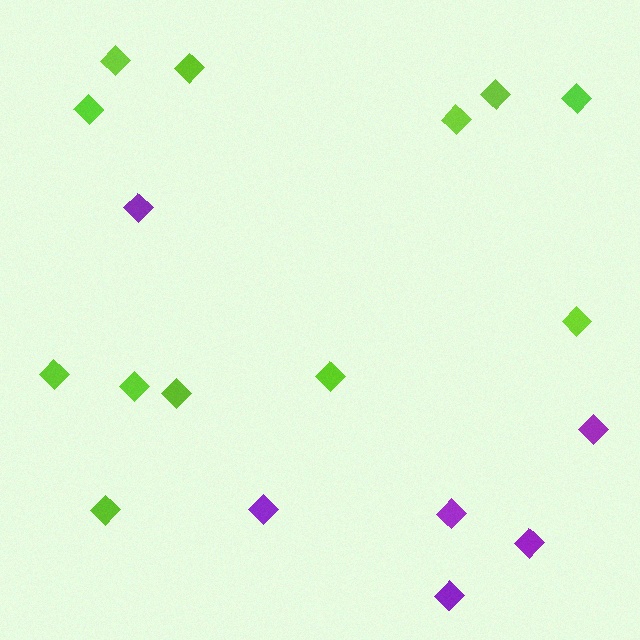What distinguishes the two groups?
There are 2 groups: one group of purple diamonds (6) and one group of lime diamonds (12).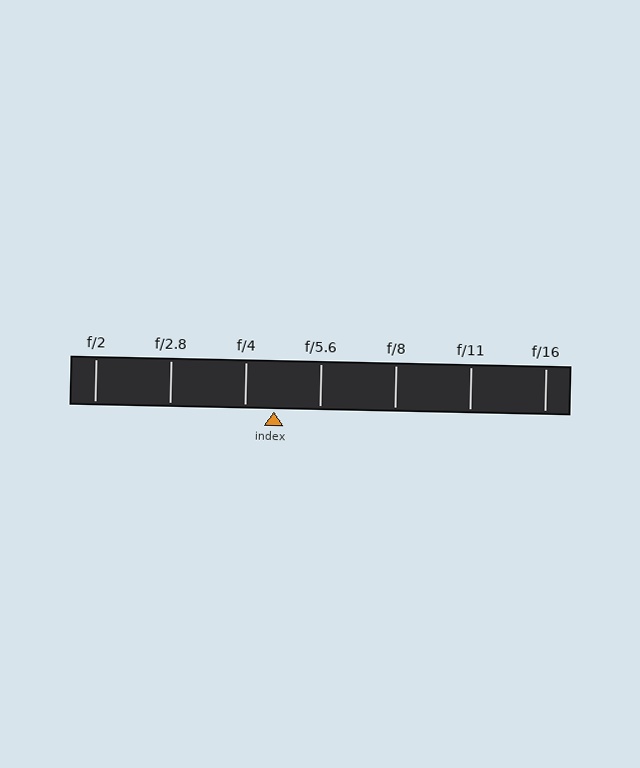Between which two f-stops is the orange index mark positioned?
The index mark is between f/4 and f/5.6.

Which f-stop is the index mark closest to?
The index mark is closest to f/4.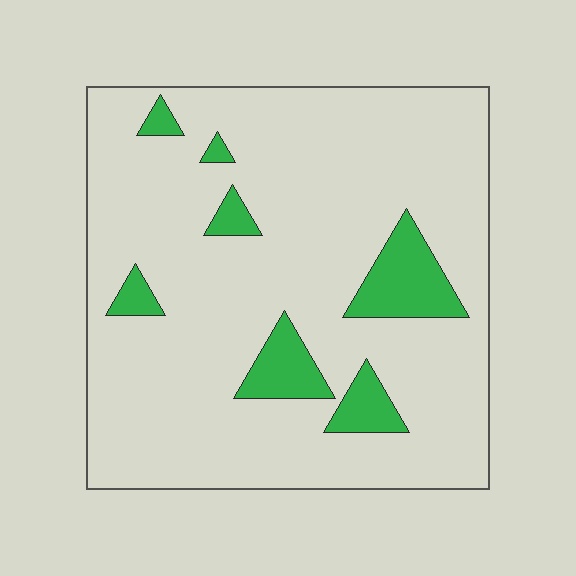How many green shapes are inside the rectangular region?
7.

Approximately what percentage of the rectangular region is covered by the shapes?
Approximately 10%.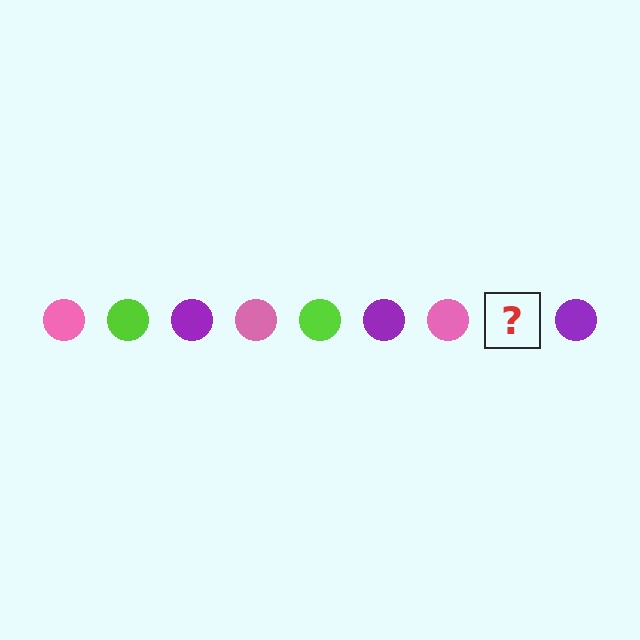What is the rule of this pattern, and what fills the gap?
The rule is that the pattern cycles through pink, lime, purple circles. The gap should be filled with a lime circle.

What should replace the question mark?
The question mark should be replaced with a lime circle.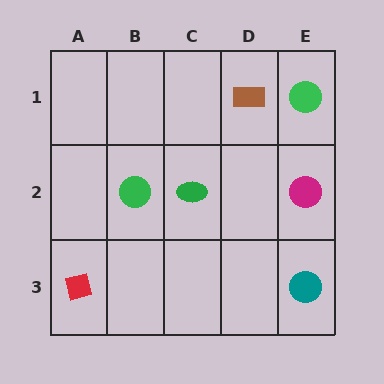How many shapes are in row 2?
3 shapes.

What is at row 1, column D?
A brown rectangle.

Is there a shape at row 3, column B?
No, that cell is empty.